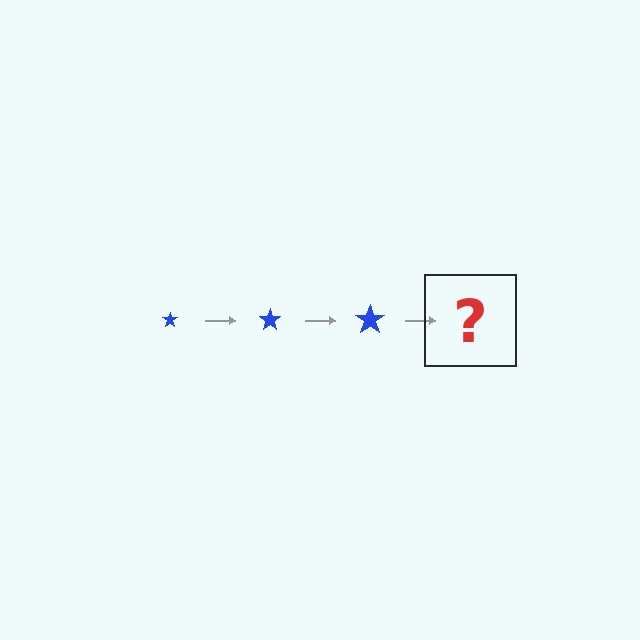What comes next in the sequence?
The next element should be a blue star, larger than the previous one.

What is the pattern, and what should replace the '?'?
The pattern is that the star gets progressively larger each step. The '?' should be a blue star, larger than the previous one.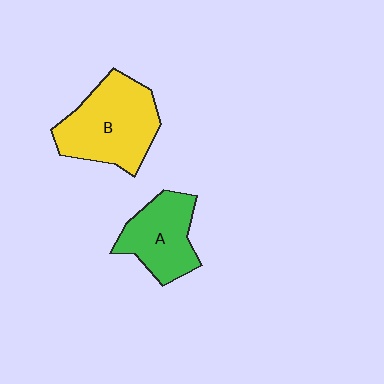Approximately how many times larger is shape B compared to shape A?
Approximately 1.4 times.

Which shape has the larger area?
Shape B (yellow).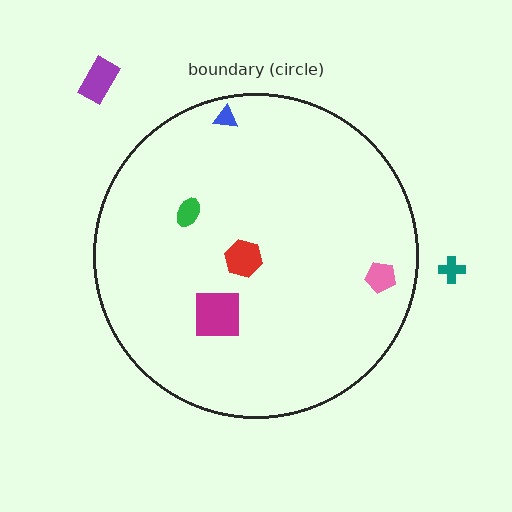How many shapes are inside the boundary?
5 inside, 2 outside.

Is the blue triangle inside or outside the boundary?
Inside.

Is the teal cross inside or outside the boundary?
Outside.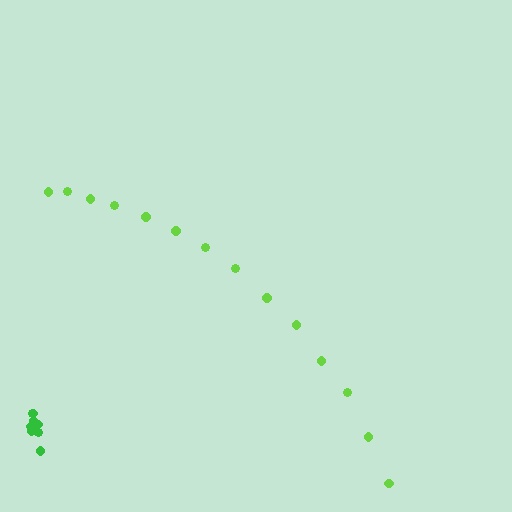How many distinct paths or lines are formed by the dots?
There are 2 distinct paths.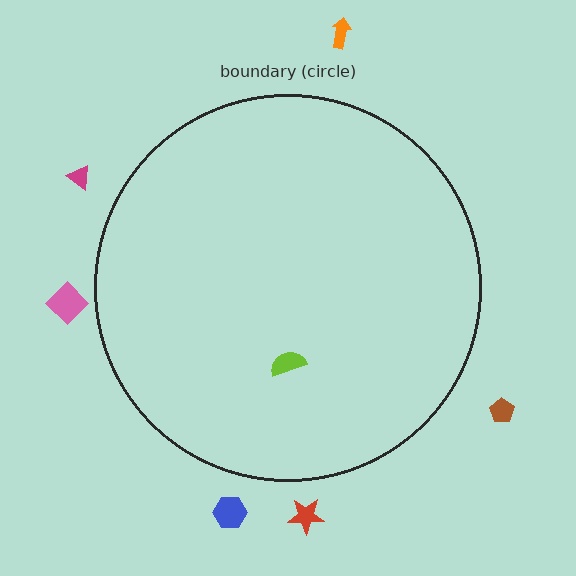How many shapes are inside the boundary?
1 inside, 6 outside.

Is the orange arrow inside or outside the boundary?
Outside.